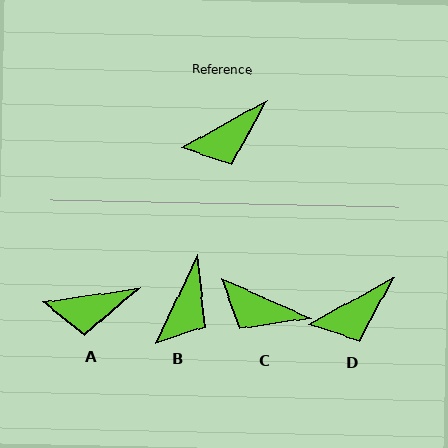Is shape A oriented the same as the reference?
No, it is off by about 21 degrees.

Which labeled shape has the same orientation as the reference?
D.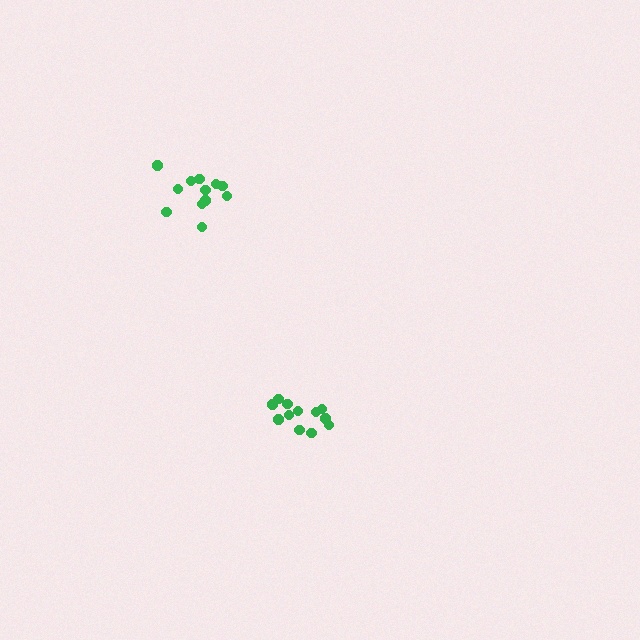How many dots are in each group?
Group 1: 12 dots, Group 2: 12 dots (24 total).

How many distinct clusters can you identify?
There are 2 distinct clusters.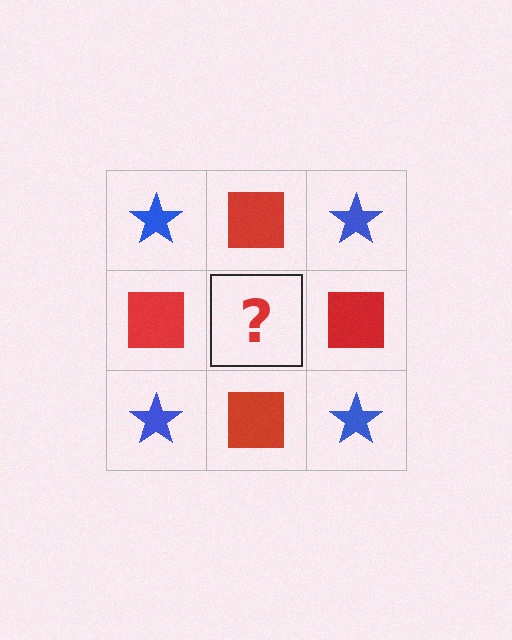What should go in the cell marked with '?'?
The missing cell should contain a blue star.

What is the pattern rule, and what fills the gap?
The rule is that it alternates blue star and red square in a checkerboard pattern. The gap should be filled with a blue star.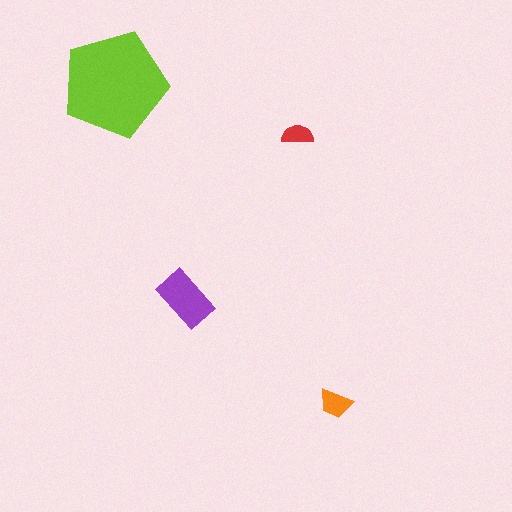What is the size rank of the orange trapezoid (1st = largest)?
3rd.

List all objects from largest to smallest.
The lime pentagon, the purple rectangle, the orange trapezoid, the red semicircle.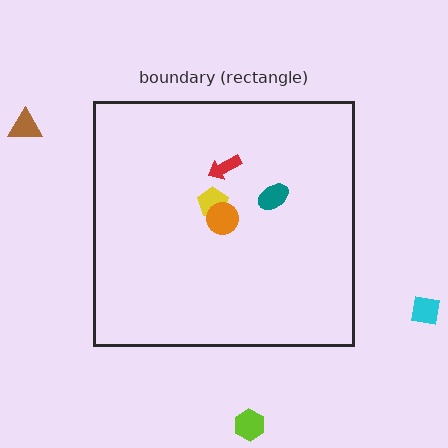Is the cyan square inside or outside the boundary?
Outside.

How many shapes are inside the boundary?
4 inside, 3 outside.